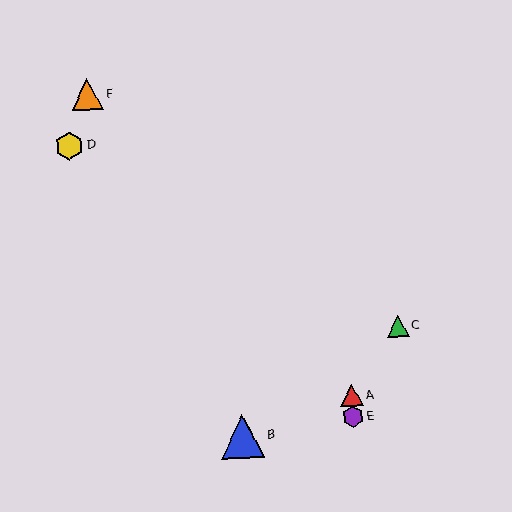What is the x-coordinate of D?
Object D is at x≈70.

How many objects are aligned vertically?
2 objects (A, E) are aligned vertically.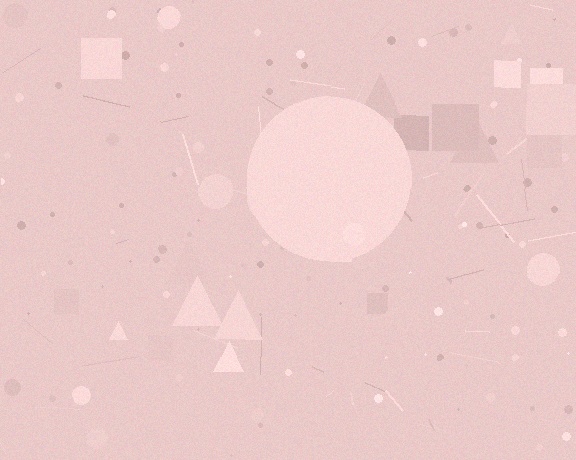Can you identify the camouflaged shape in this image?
The camouflaged shape is a circle.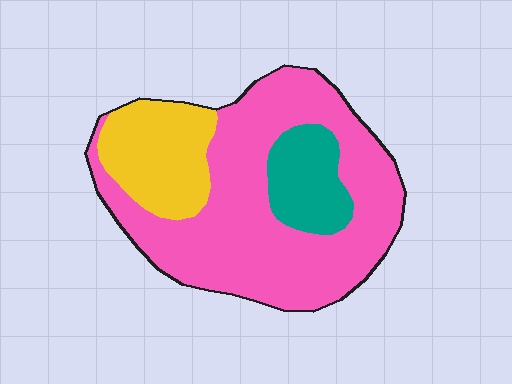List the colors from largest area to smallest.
From largest to smallest: pink, yellow, teal.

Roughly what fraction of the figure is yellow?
Yellow takes up about one fifth (1/5) of the figure.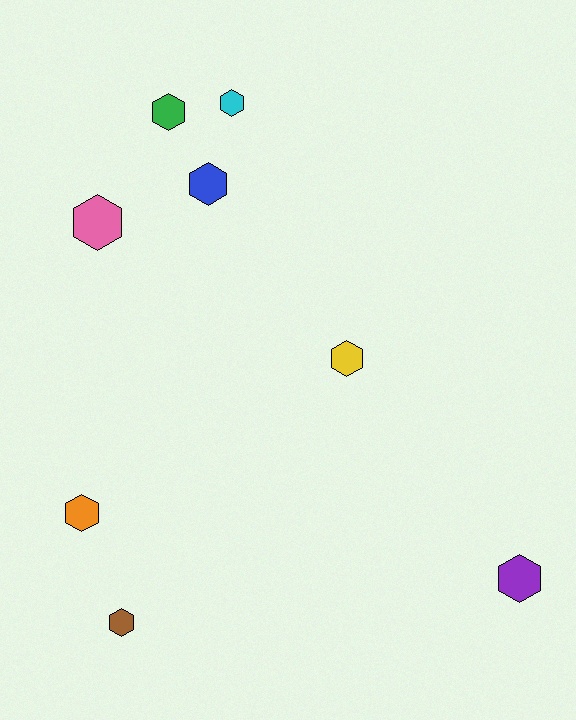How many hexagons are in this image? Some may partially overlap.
There are 8 hexagons.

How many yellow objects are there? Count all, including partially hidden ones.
There is 1 yellow object.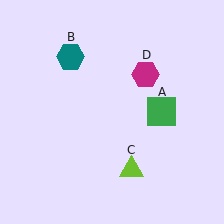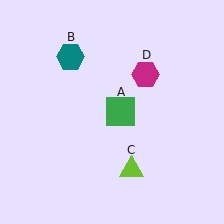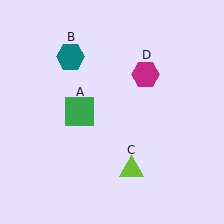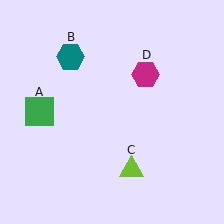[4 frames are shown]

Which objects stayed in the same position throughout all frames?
Teal hexagon (object B) and lime triangle (object C) and magenta hexagon (object D) remained stationary.